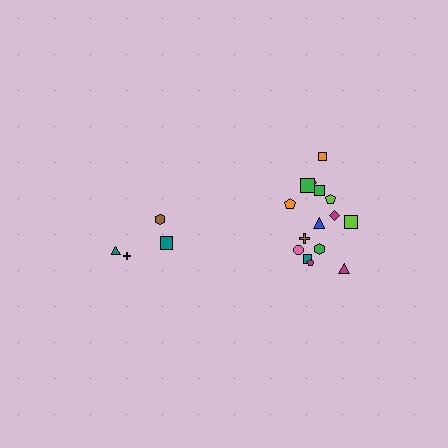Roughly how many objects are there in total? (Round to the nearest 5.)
Roughly 20 objects in total.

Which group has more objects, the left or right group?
The right group.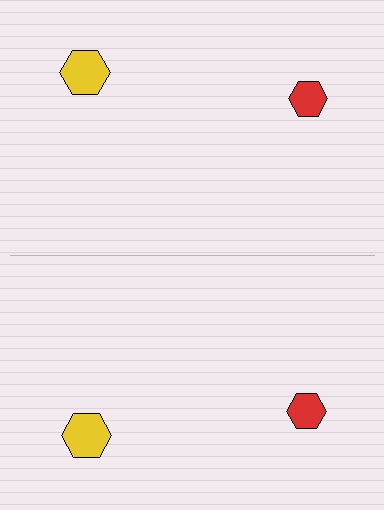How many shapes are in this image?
There are 4 shapes in this image.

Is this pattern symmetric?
Yes, this pattern has bilateral (reflection) symmetry.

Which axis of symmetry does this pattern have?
The pattern has a horizontal axis of symmetry running through the center of the image.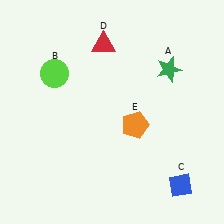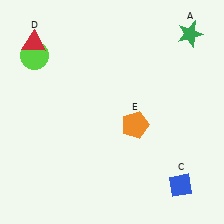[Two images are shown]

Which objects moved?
The objects that moved are: the green star (A), the lime circle (B), the red triangle (D).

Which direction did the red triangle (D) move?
The red triangle (D) moved left.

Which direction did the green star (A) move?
The green star (A) moved up.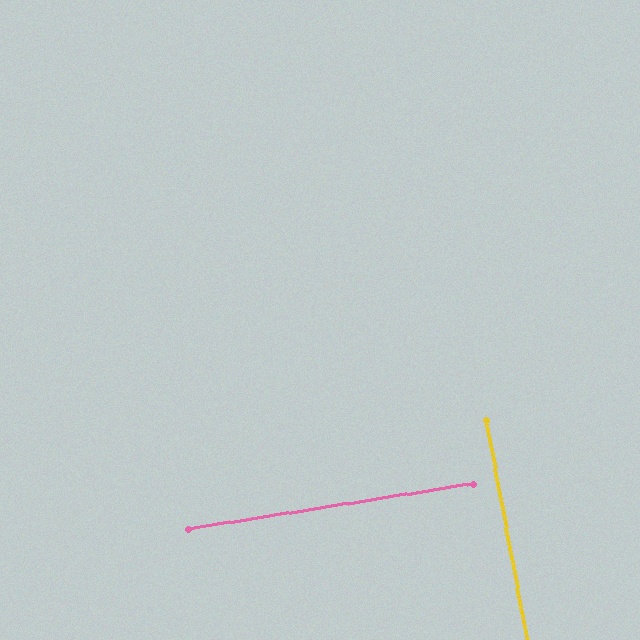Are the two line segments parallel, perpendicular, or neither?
Perpendicular — they meet at approximately 89°.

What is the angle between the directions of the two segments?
Approximately 89 degrees.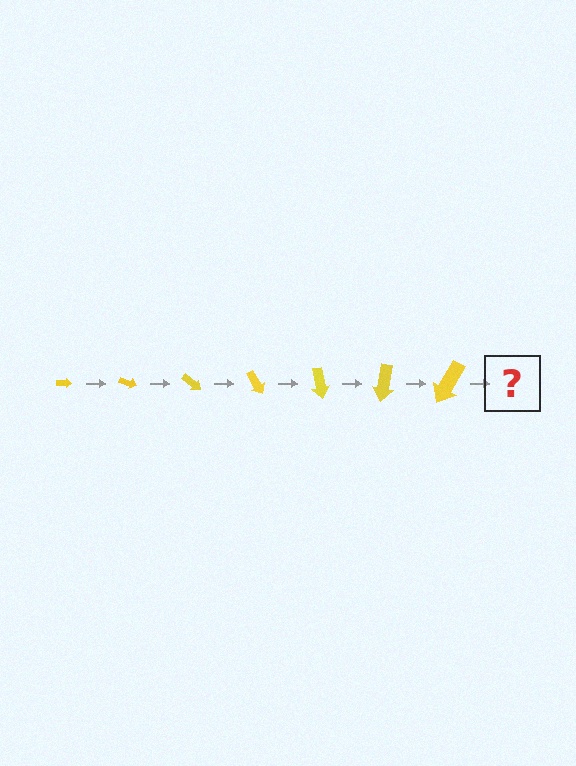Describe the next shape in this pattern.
It should be an arrow, larger than the previous one and rotated 140 degrees from the start.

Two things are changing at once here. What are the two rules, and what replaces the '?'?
The two rules are that the arrow grows larger each step and it rotates 20 degrees each step. The '?' should be an arrow, larger than the previous one and rotated 140 degrees from the start.